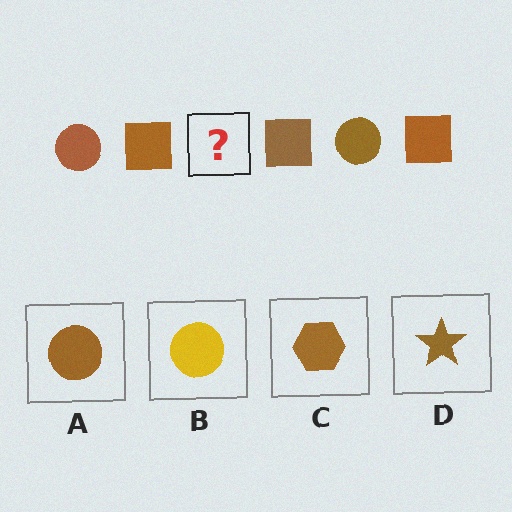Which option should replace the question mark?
Option A.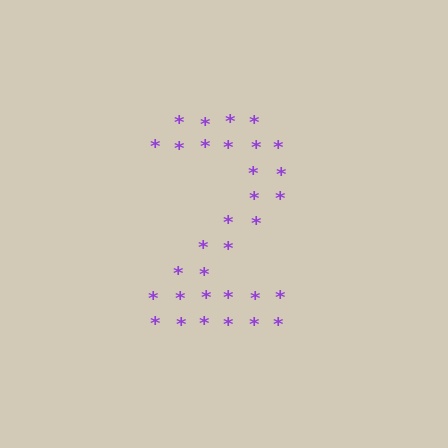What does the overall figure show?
The overall figure shows the digit 2.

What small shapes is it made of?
It is made of small asterisks.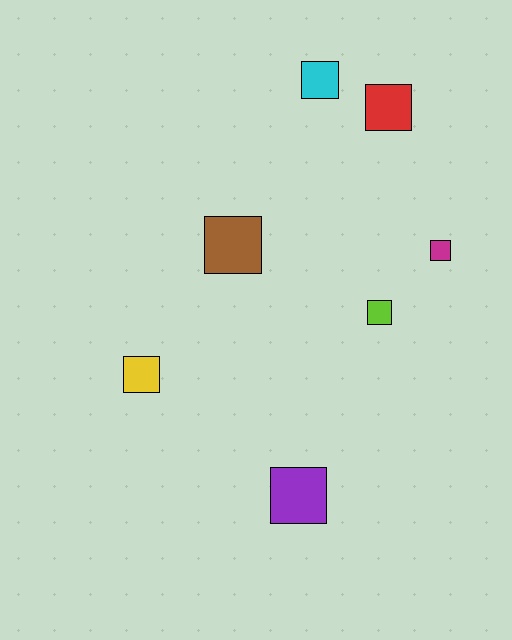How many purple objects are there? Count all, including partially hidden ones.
There is 1 purple object.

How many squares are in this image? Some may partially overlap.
There are 7 squares.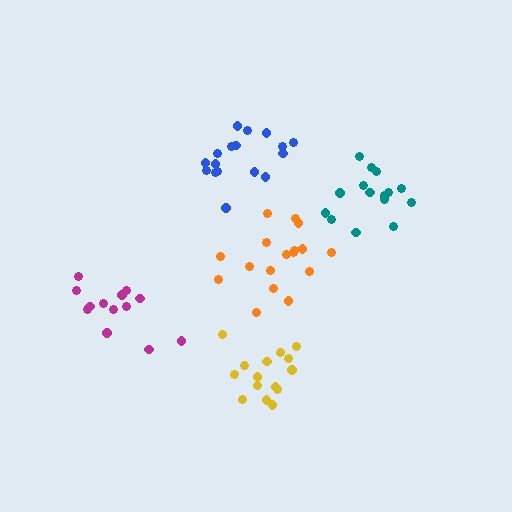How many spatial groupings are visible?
There are 5 spatial groupings.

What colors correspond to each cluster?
The clusters are colored: teal, orange, blue, yellow, magenta.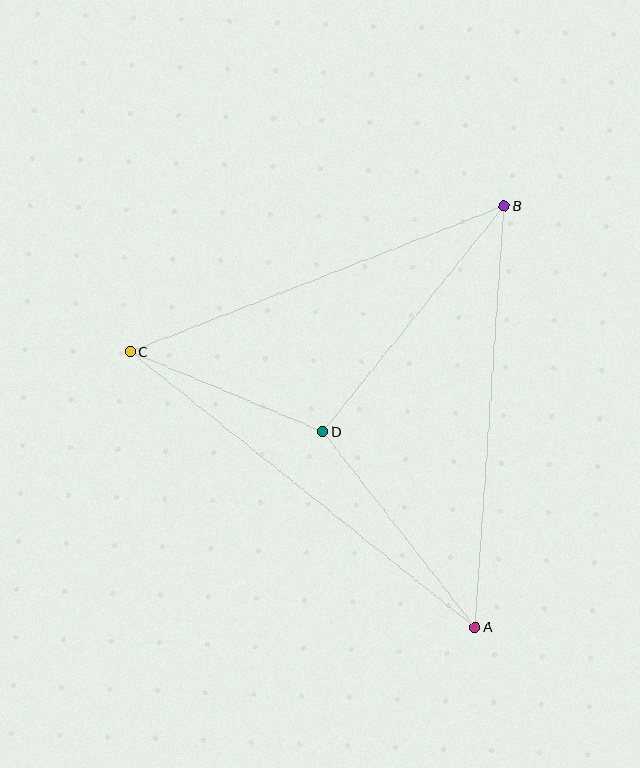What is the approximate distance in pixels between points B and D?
The distance between B and D is approximately 289 pixels.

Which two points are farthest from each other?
Points A and C are farthest from each other.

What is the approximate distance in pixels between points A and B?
The distance between A and B is approximately 422 pixels.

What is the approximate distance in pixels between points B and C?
The distance between B and C is approximately 401 pixels.